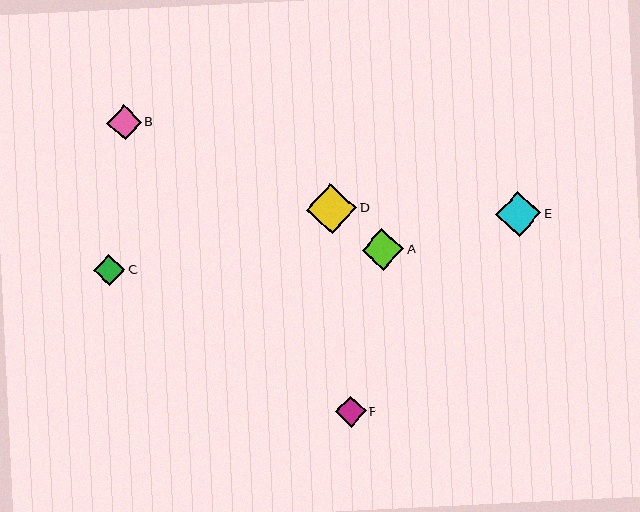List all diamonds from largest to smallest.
From largest to smallest: D, E, A, B, C, F.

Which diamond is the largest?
Diamond D is the largest with a size of approximately 50 pixels.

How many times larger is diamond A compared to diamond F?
Diamond A is approximately 1.3 times the size of diamond F.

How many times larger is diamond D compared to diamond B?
Diamond D is approximately 1.4 times the size of diamond B.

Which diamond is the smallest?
Diamond F is the smallest with a size of approximately 31 pixels.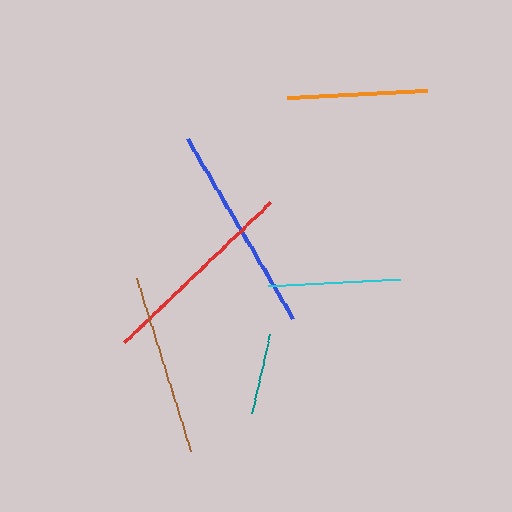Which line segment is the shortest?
The teal line is the shortest at approximately 82 pixels.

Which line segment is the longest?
The blue line is the longest at approximately 209 pixels.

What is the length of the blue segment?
The blue segment is approximately 209 pixels long.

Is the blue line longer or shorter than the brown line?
The blue line is longer than the brown line.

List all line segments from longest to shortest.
From longest to shortest: blue, red, brown, orange, cyan, teal.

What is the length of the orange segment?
The orange segment is approximately 140 pixels long.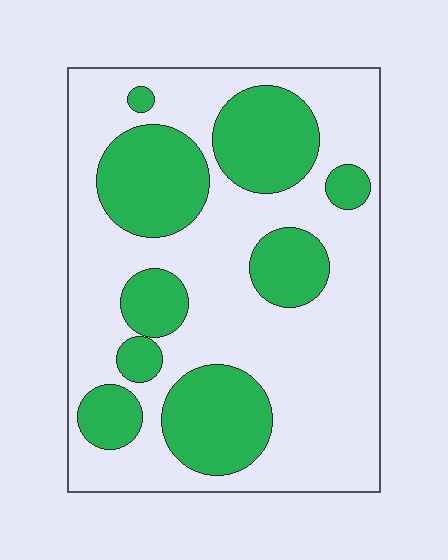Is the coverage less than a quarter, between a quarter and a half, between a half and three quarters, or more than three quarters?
Between a quarter and a half.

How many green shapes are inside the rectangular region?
9.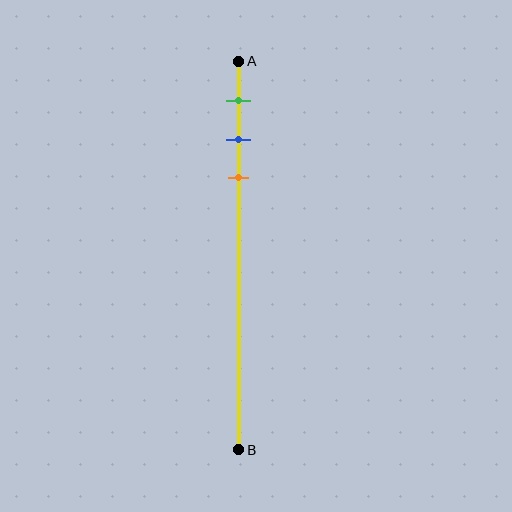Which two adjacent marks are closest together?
The blue and orange marks are the closest adjacent pair.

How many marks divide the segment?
There are 3 marks dividing the segment.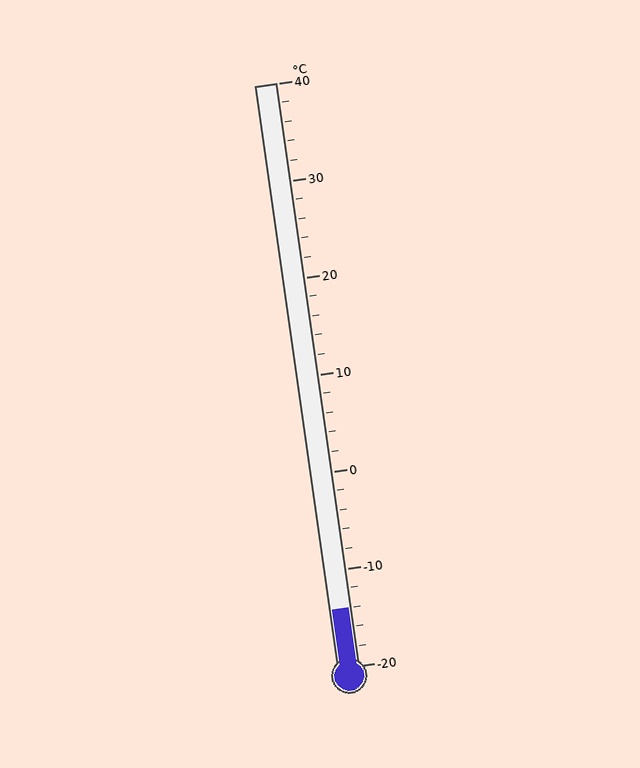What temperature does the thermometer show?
The thermometer shows approximately -14°C.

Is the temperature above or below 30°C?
The temperature is below 30°C.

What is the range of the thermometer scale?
The thermometer scale ranges from -20°C to 40°C.